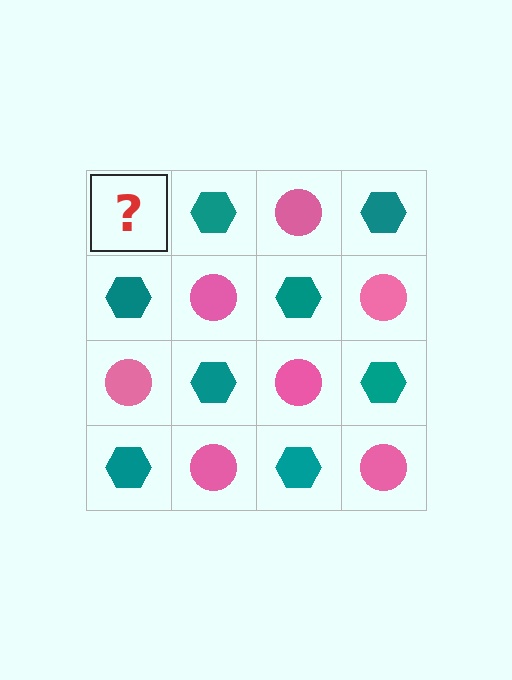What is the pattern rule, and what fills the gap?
The rule is that it alternates pink circle and teal hexagon in a checkerboard pattern. The gap should be filled with a pink circle.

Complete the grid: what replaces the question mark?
The question mark should be replaced with a pink circle.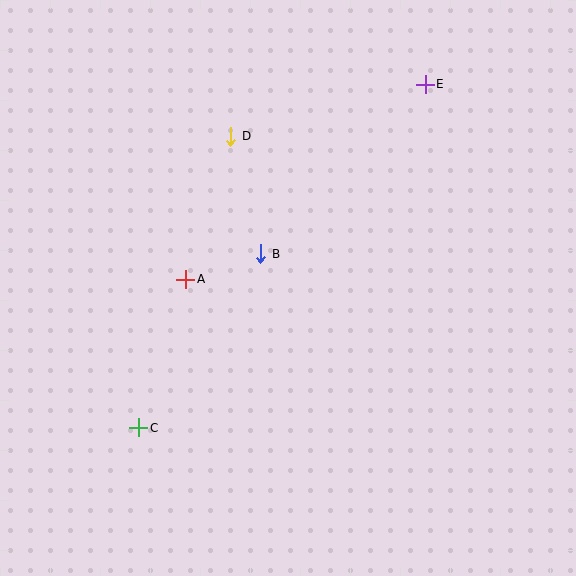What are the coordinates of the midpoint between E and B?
The midpoint between E and B is at (343, 169).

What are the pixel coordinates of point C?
Point C is at (139, 428).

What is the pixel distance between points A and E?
The distance between A and E is 309 pixels.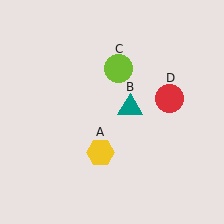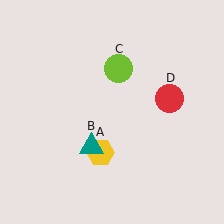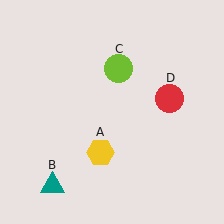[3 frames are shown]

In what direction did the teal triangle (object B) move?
The teal triangle (object B) moved down and to the left.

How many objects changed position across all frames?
1 object changed position: teal triangle (object B).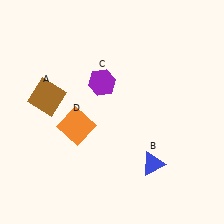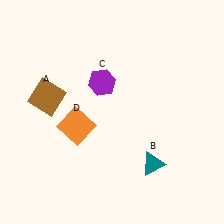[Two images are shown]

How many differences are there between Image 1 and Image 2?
There is 1 difference between the two images.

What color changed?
The triangle (B) changed from blue in Image 1 to teal in Image 2.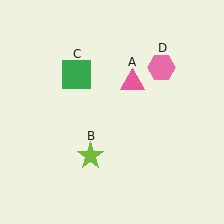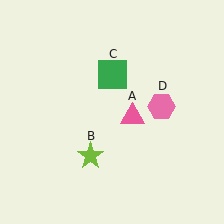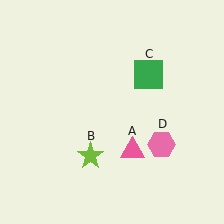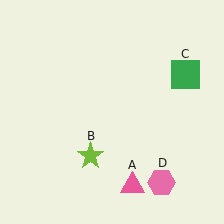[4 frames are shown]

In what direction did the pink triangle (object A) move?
The pink triangle (object A) moved down.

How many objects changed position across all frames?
3 objects changed position: pink triangle (object A), green square (object C), pink hexagon (object D).